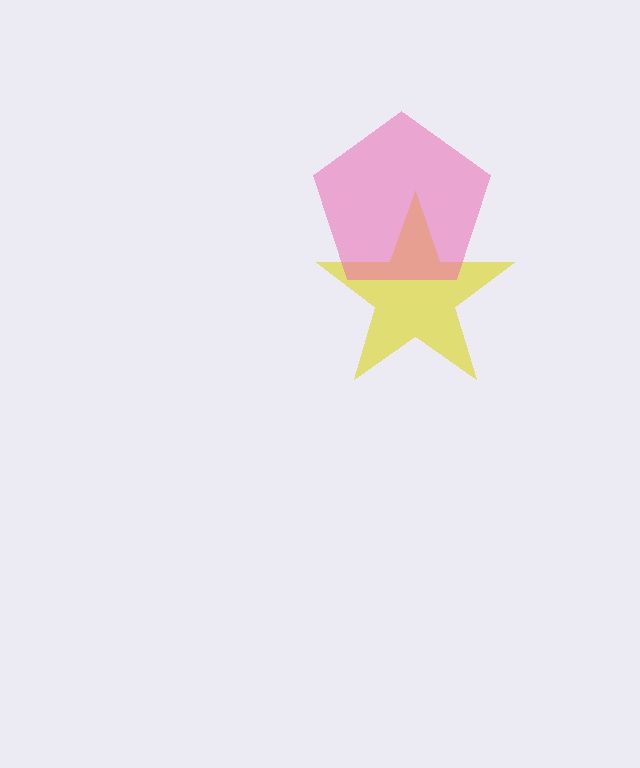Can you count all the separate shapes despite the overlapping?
Yes, there are 2 separate shapes.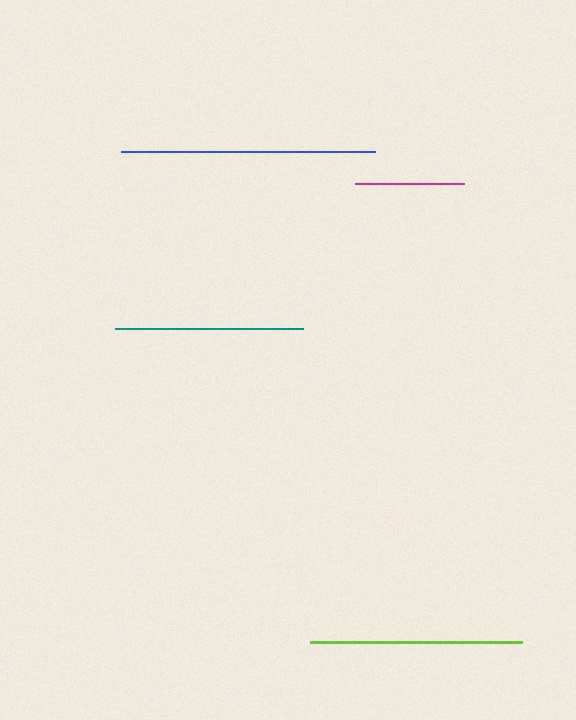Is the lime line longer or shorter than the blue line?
The blue line is longer than the lime line.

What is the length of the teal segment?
The teal segment is approximately 188 pixels long.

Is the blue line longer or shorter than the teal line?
The blue line is longer than the teal line.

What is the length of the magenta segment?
The magenta segment is approximately 109 pixels long.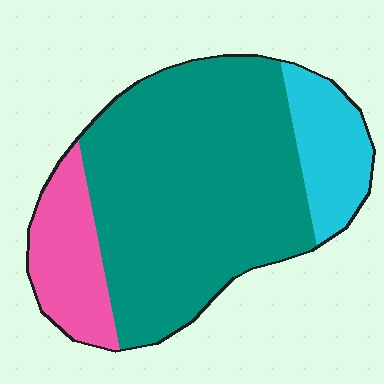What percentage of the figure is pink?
Pink covers around 15% of the figure.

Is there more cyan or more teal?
Teal.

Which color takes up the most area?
Teal, at roughly 70%.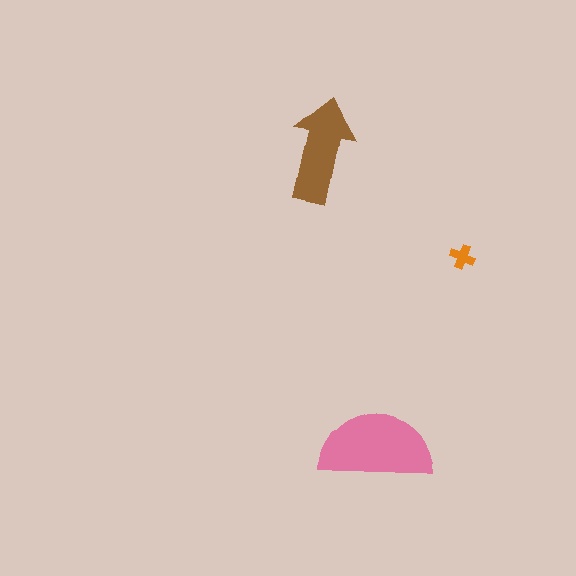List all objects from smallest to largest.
The orange cross, the brown arrow, the pink semicircle.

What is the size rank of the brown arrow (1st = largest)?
2nd.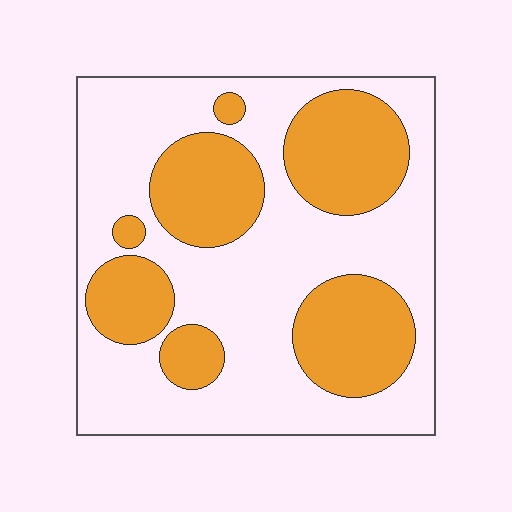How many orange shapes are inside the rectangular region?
7.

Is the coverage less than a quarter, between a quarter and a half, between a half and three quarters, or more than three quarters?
Between a quarter and a half.